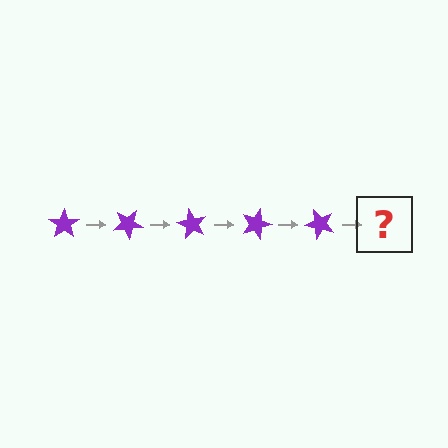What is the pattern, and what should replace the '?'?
The pattern is that the star rotates 30 degrees each step. The '?' should be a purple star rotated 150 degrees.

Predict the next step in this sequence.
The next step is a purple star rotated 150 degrees.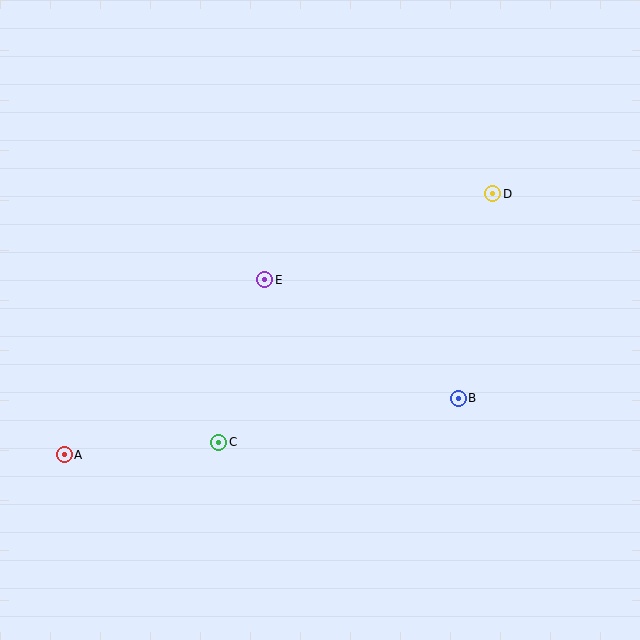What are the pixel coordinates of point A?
Point A is at (64, 455).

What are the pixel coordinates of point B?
Point B is at (458, 398).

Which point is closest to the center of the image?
Point E at (265, 280) is closest to the center.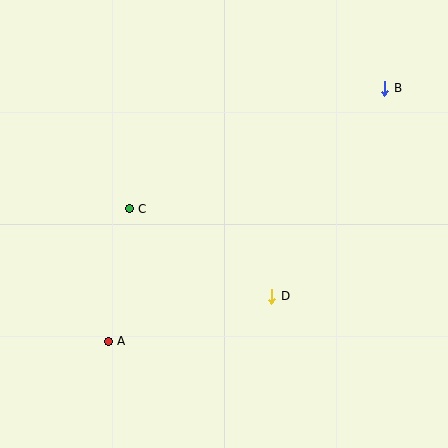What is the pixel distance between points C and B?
The distance between C and B is 283 pixels.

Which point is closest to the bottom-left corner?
Point A is closest to the bottom-left corner.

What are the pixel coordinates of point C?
Point C is at (129, 209).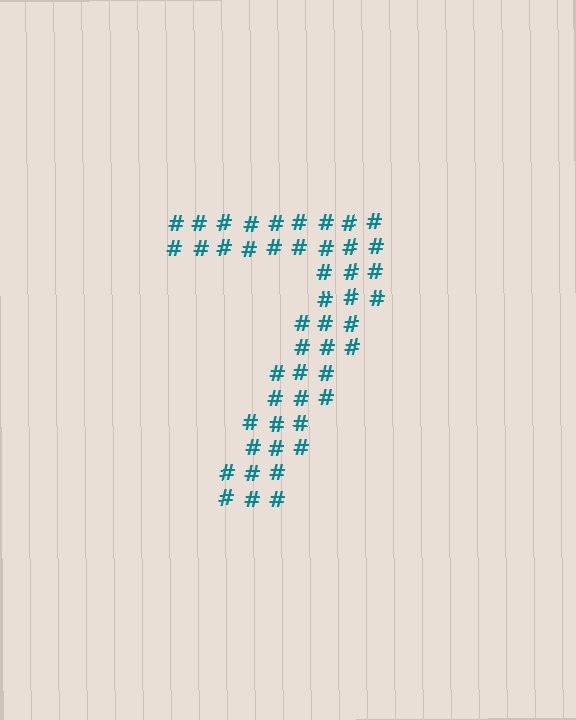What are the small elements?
The small elements are hash symbols.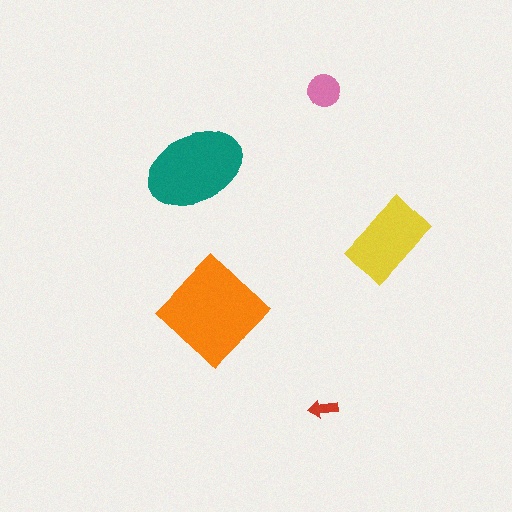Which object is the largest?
The orange diamond.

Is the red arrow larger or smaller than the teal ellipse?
Smaller.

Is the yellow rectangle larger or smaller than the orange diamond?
Smaller.